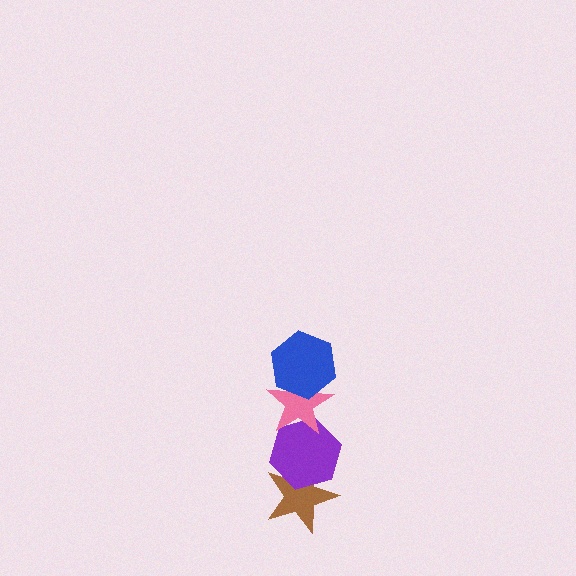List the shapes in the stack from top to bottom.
From top to bottom: the blue hexagon, the pink star, the purple hexagon, the brown star.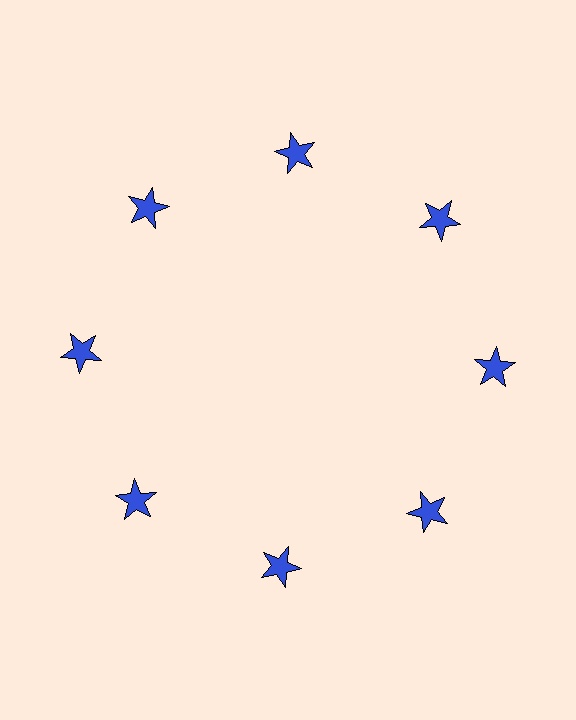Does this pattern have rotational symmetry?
Yes, this pattern has 8-fold rotational symmetry. It looks the same after rotating 45 degrees around the center.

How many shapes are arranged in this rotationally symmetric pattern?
There are 8 shapes, arranged in 8 groups of 1.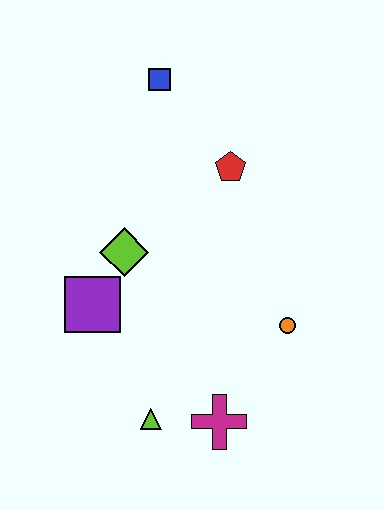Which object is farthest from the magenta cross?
The blue square is farthest from the magenta cross.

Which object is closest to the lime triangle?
The magenta cross is closest to the lime triangle.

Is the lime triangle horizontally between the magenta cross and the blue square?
No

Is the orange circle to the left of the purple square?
No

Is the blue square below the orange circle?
No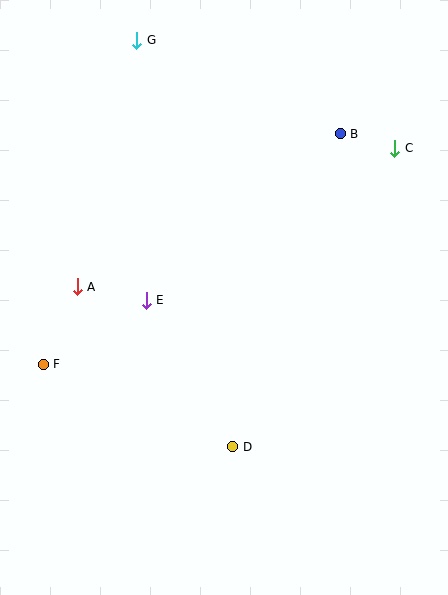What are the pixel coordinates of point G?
Point G is at (137, 40).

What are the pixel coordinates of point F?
Point F is at (43, 364).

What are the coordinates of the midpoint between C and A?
The midpoint between C and A is at (236, 217).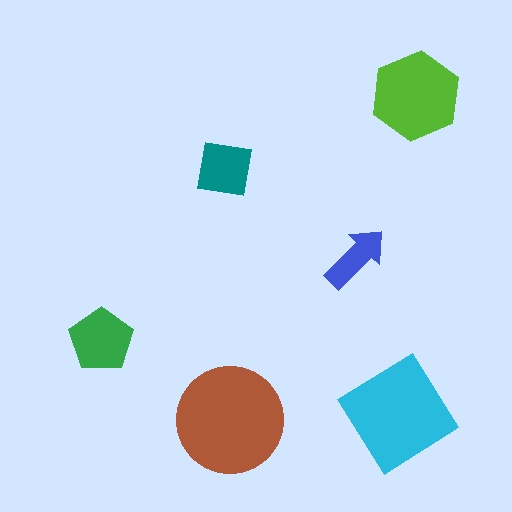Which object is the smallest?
The blue arrow.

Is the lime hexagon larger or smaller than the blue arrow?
Larger.